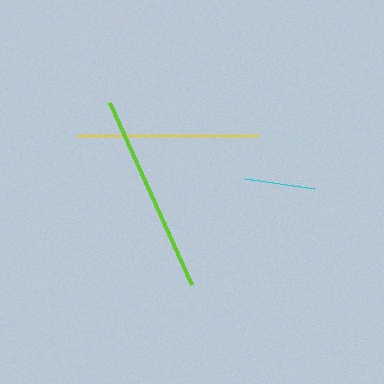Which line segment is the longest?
The lime line is the longest at approximately 200 pixels.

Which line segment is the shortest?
The cyan line is the shortest at approximately 70 pixels.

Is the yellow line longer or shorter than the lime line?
The lime line is longer than the yellow line.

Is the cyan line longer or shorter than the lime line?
The lime line is longer than the cyan line.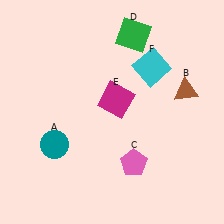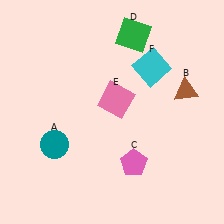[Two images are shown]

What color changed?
The square (E) changed from magenta in Image 1 to pink in Image 2.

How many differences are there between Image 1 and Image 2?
There is 1 difference between the two images.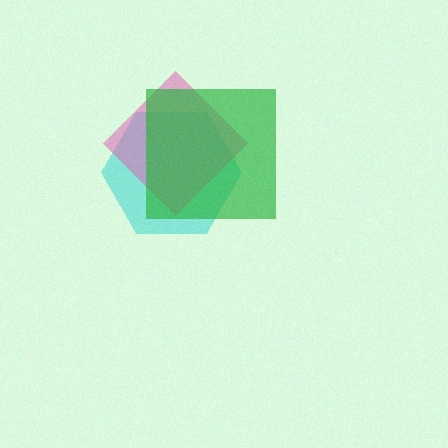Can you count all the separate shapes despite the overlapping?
Yes, there are 3 separate shapes.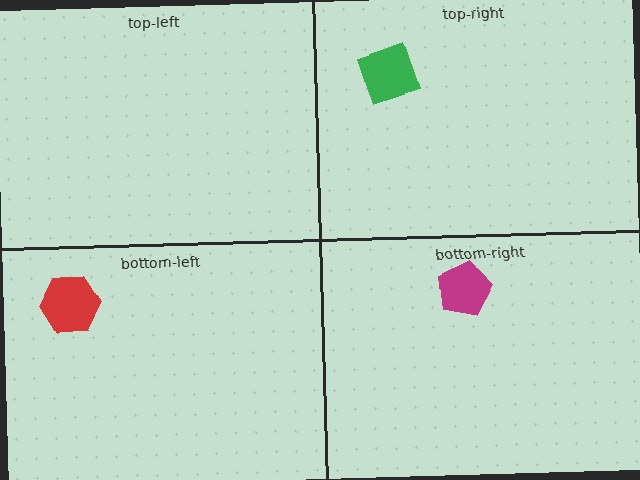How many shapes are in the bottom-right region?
1.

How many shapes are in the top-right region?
1.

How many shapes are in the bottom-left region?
1.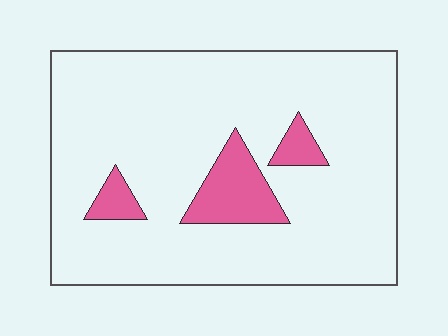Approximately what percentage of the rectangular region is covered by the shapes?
Approximately 10%.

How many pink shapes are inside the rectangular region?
3.